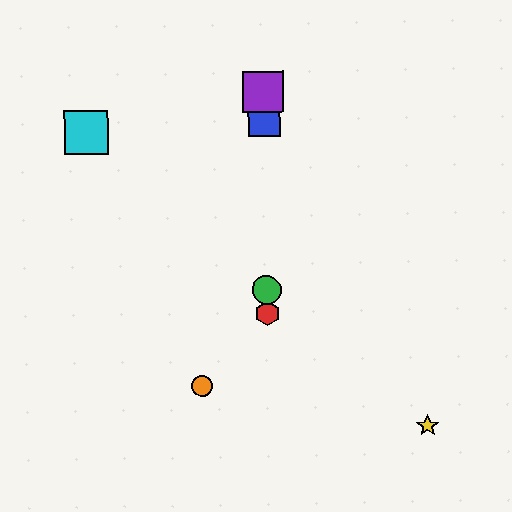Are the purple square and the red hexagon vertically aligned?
Yes, both are at x≈263.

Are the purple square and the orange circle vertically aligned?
No, the purple square is at x≈263 and the orange circle is at x≈203.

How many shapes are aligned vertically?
4 shapes (the red hexagon, the blue square, the green circle, the purple square) are aligned vertically.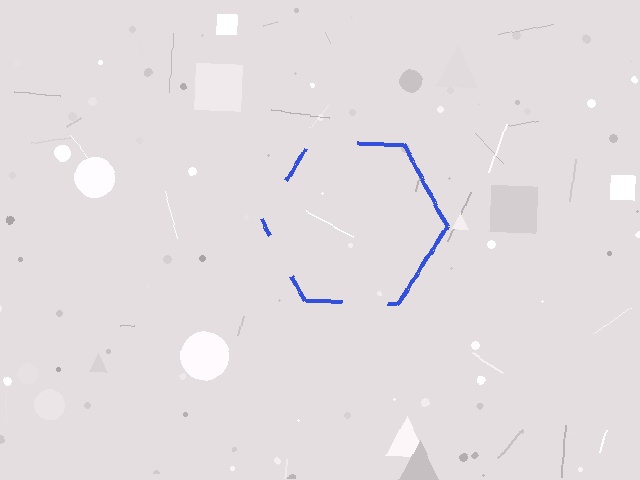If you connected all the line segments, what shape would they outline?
They would outline a hexagon.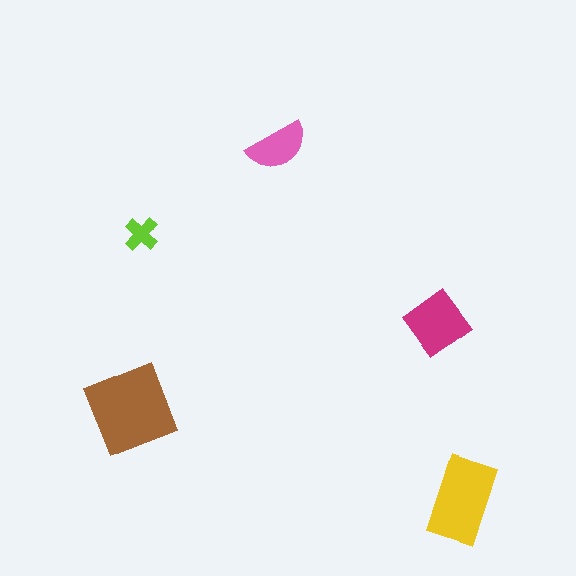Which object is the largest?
The brown diamond.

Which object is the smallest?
The lime cross.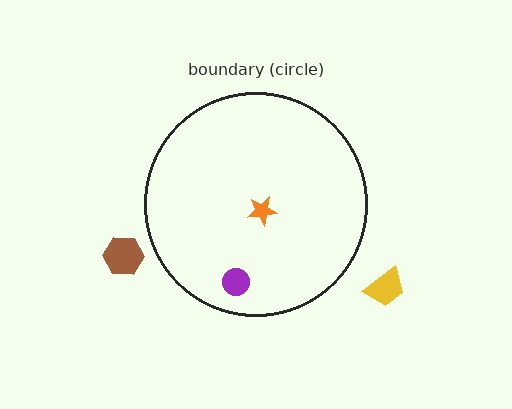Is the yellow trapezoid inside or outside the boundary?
Outside.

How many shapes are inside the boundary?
2 inside, 2 outside.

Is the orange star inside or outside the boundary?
Inside.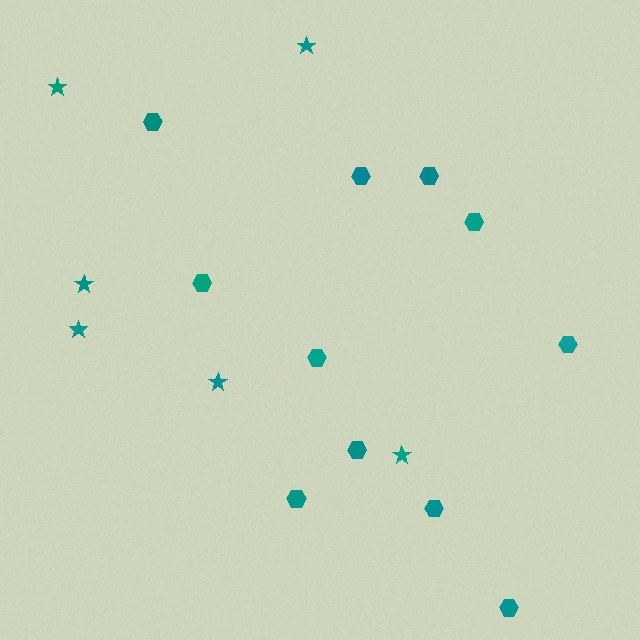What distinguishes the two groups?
There are 2 groups: one group of hexagons (11) and one group of stars (6).